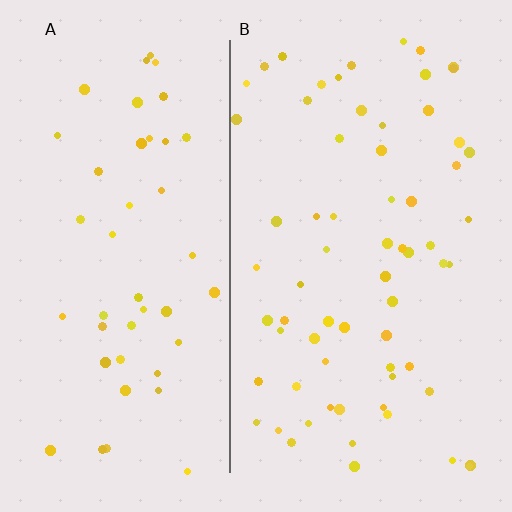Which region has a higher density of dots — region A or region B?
B (the right).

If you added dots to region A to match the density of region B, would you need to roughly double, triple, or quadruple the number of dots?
Approximately double.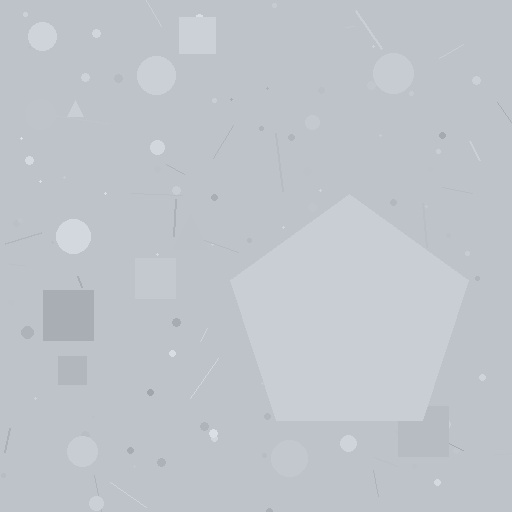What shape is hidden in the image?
A pentagon is hidden in the image.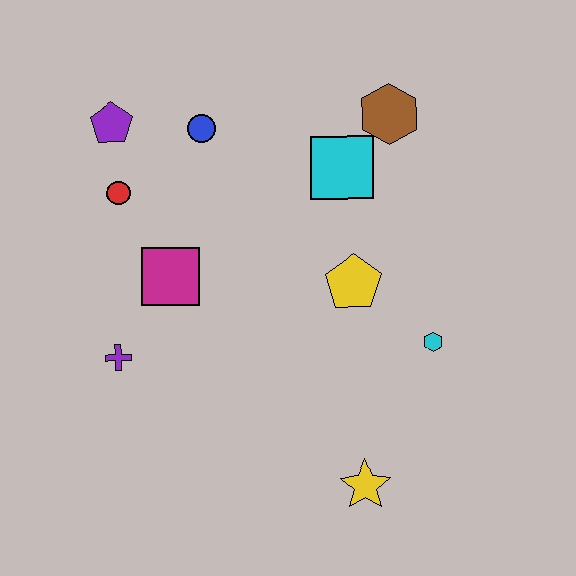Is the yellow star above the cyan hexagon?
No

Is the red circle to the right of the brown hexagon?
No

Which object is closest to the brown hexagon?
The cyan square is closest to the brown hexagon.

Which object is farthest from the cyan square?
The yellow star is farthest from the cyan square.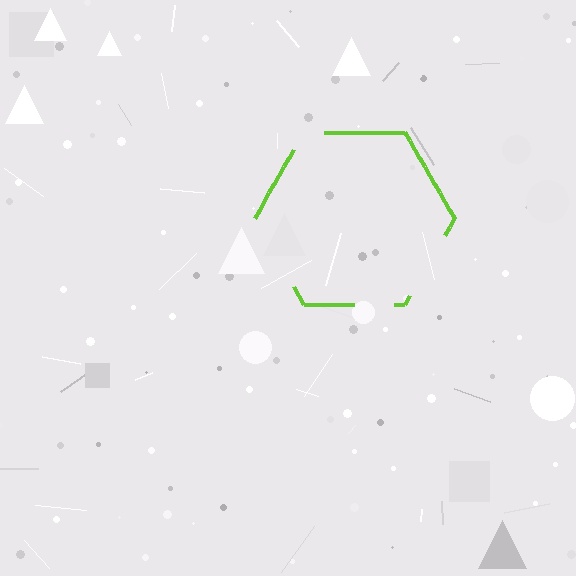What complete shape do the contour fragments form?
The contour fragments form a hexagon.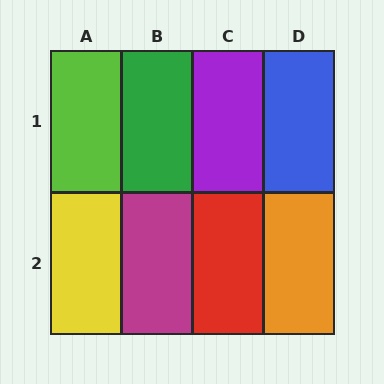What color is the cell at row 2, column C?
Red.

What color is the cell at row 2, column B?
Magenta.